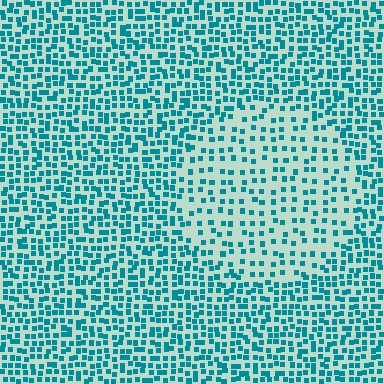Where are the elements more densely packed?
The elements are more densely packed outside the circle boundary.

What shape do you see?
I see a circle.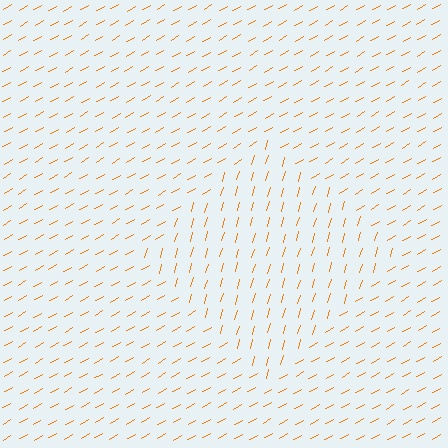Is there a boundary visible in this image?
Yes, there is a texture boundary formed by a change in line orientation.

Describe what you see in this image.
The image is filled with small orange line segments. A diamond region in the image has lines oriented differently from the surrounding lines, creating a visible texture boundary.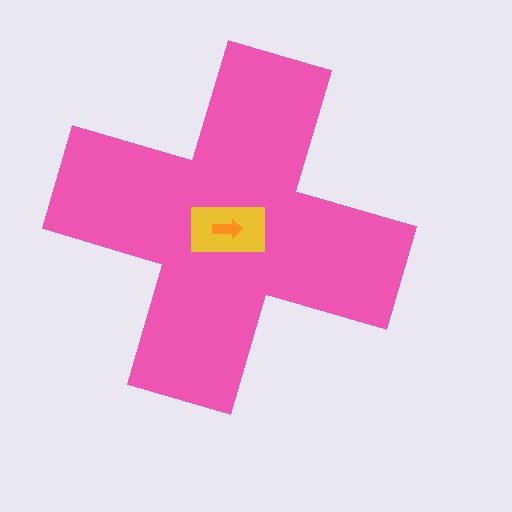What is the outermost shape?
The pink cross.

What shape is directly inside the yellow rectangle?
The orange arrow.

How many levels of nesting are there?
3.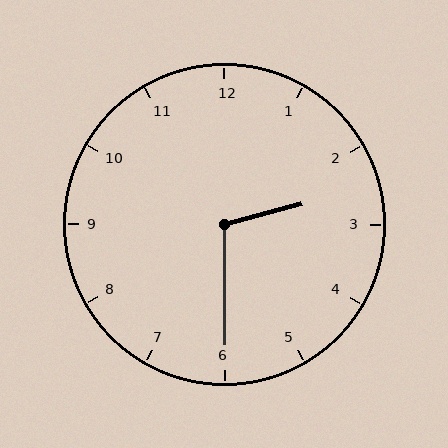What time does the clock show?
2:30.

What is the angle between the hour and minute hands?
Approximately 105 degrees.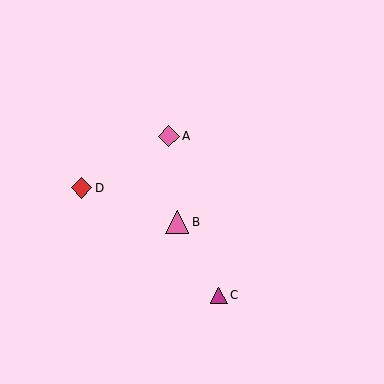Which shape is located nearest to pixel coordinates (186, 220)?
The pink triangle (labeled B) at (177, 222) is nearest to that location.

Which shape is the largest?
The pink triangle (labeled B) is the largest.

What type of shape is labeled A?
Shape A is a pink diamond.